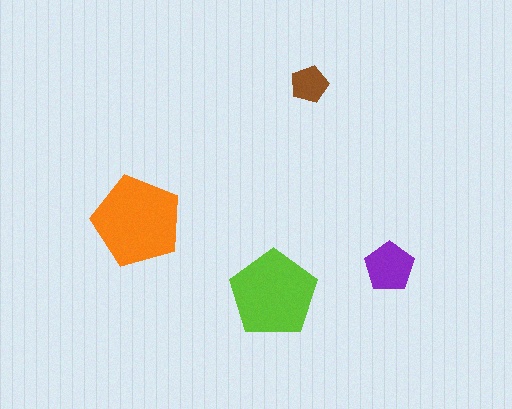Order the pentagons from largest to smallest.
the orange one, the lime one, the purple one, the brown one.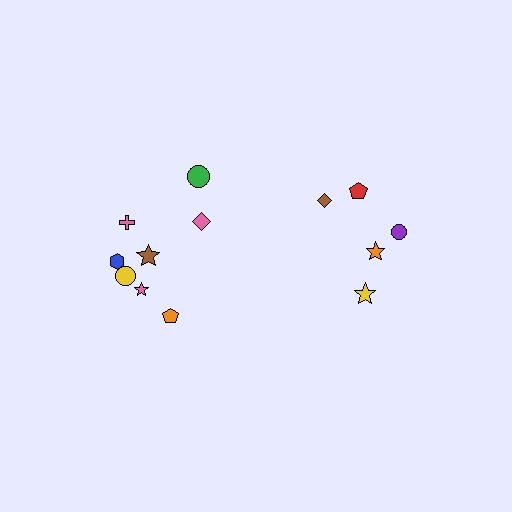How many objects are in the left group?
There are 8 objects.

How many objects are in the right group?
There are 5 objects.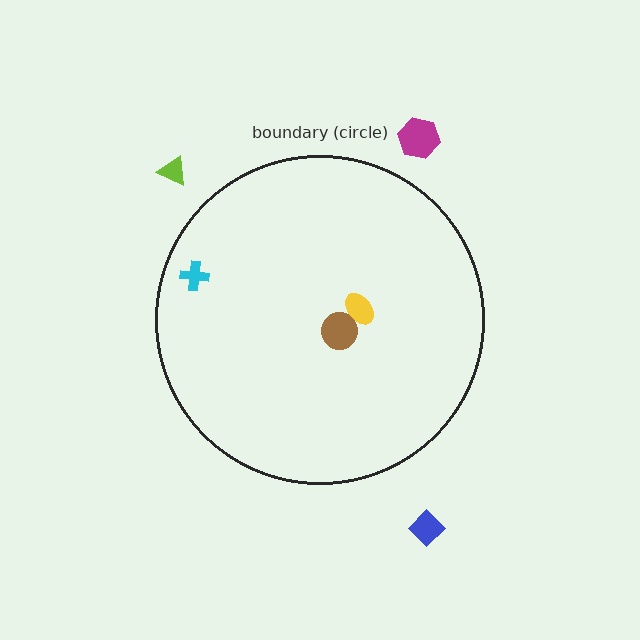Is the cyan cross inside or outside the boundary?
Inside.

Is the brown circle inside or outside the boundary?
Inside.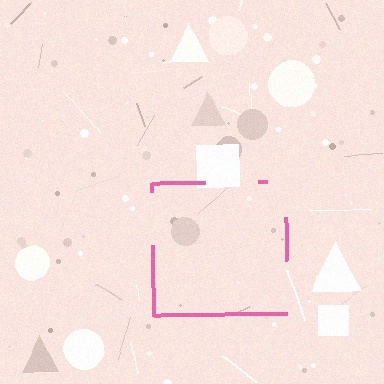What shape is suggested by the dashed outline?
The dashed outline suggests a square.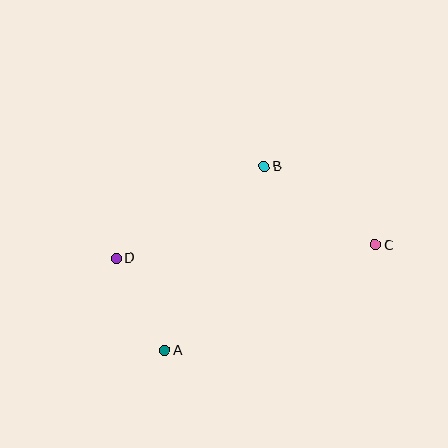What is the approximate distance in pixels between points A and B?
The distance between A and B is approximately 209 pixels.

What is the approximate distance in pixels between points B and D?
The distance between B and D is approximately 174 pixels.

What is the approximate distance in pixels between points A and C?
The distance between A and C is approximately 235 pixels.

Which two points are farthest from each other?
Points C and D are farthest from each other.